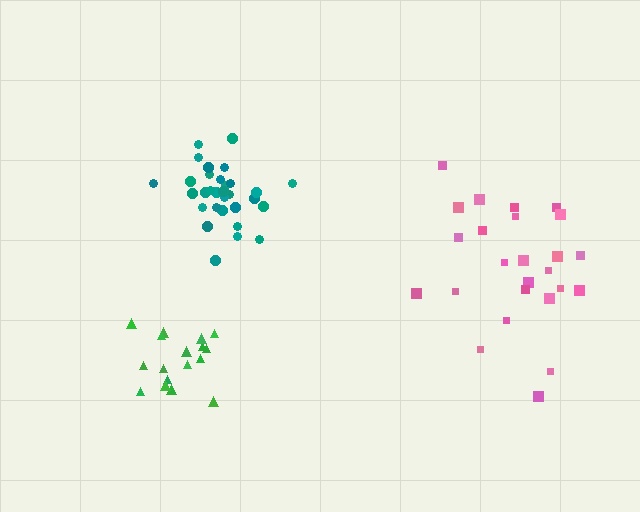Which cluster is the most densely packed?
Teal.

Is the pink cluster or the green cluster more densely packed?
Green.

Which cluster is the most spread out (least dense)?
Pink.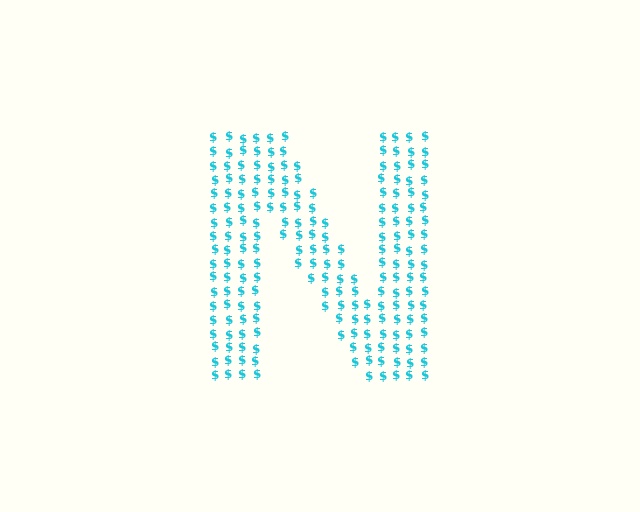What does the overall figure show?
The overall figure shows the letter N.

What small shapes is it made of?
It is made of small dollar signs.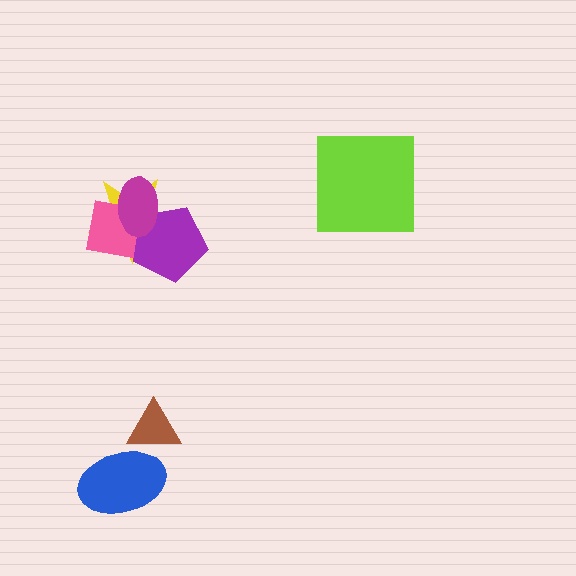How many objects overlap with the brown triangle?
1 object overlaps with the brown triangle.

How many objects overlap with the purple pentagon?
3 objects overlap with the purple pentagon.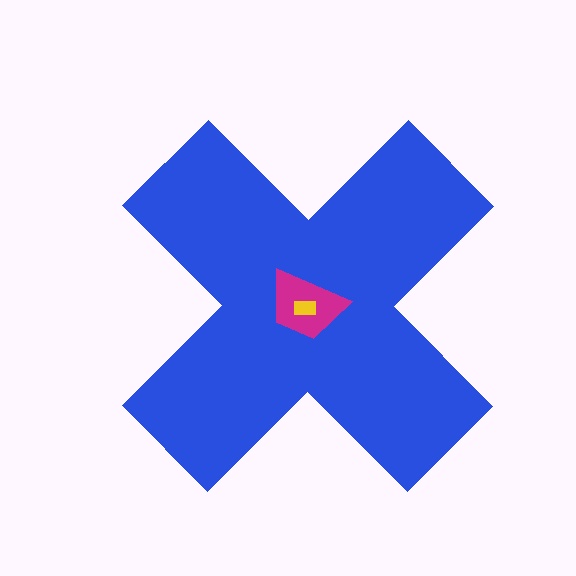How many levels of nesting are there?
3.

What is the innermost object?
The yellow rectangle.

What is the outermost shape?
The blue cross.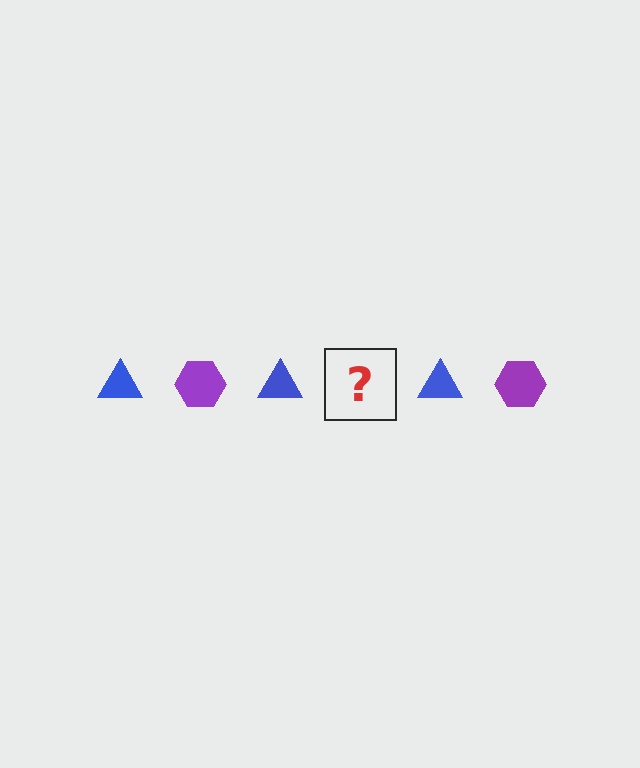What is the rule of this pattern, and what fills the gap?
The rule is that the pattern alternates between blue triangle and purple hexagon. The gap should be filled with a purple hexagon.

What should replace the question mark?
The question mark should be replaced with a purple hexagon.